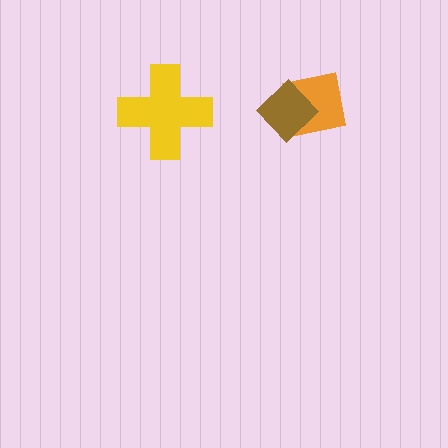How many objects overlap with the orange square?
1 object overlaps with the orange square.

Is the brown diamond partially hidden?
No, no other shape covers it.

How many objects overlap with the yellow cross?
0 objects overlap with the yellow cross.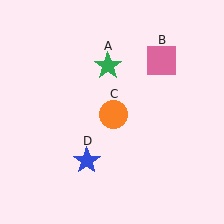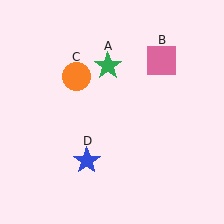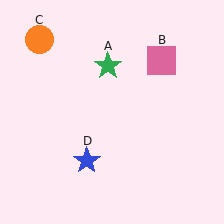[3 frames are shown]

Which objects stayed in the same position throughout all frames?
Green star (object A) and pink square (object B) and blue star (object D) remained stationary.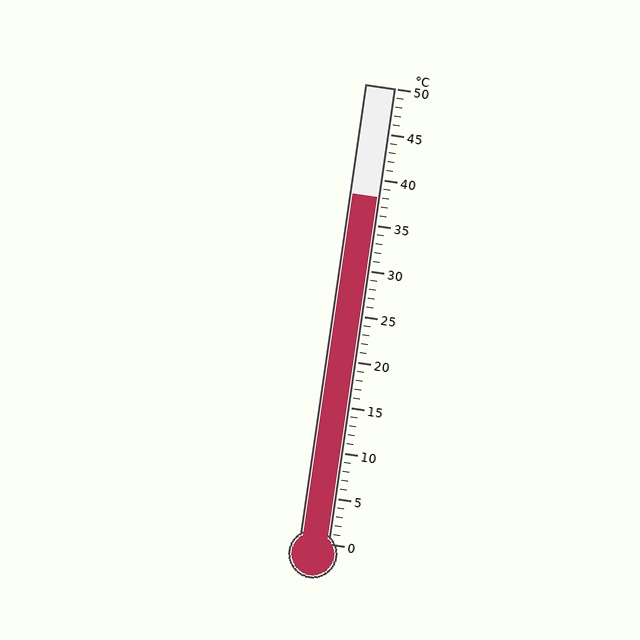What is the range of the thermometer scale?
The thermometer scale ranges from 0°C to 50°C.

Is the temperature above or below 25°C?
The temperature is above 25°C.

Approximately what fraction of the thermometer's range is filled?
The thermometer is filled to approximately 75% of its range.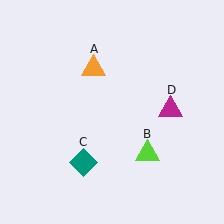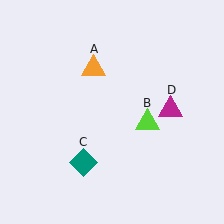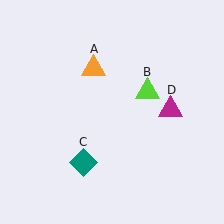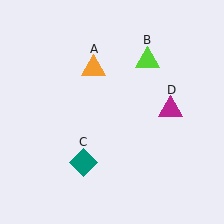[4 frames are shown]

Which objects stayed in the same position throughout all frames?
Orange triangle (object A) and teal diamond (object C) and magenta triangle (object D) remained stationary.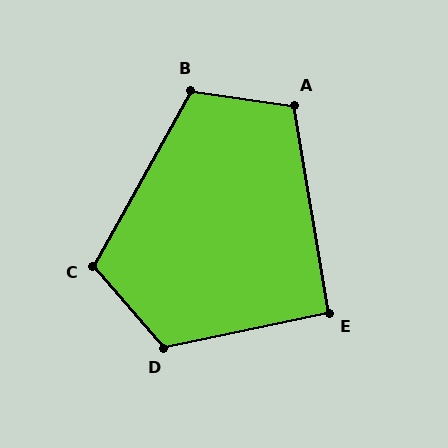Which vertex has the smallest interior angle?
E, at approximately 92 degrees.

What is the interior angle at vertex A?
Approximately 108 degrees (obtuse).